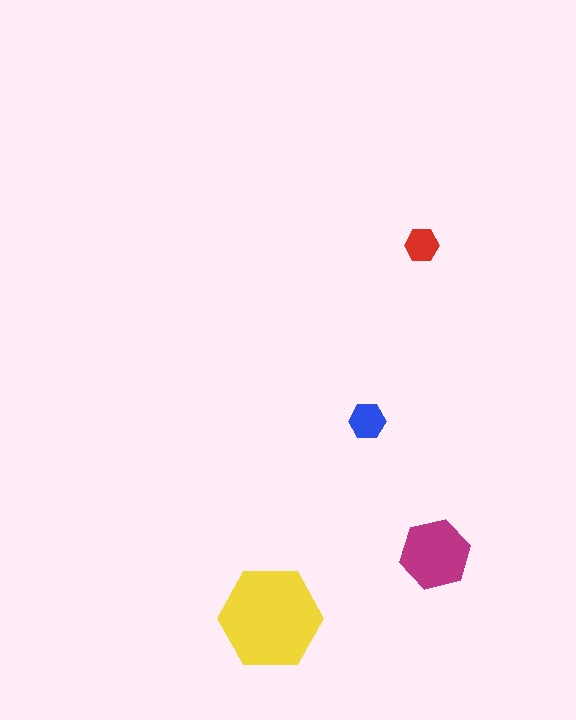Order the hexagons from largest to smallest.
the yellow one, the magenta one, the blue one, the red one.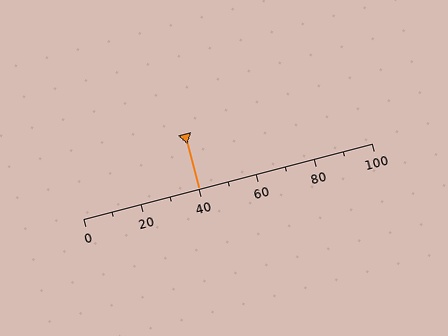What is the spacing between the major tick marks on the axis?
The major ticks are spaced 20 apart.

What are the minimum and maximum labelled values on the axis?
The axis runs from 0 to 100.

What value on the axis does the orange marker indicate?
The marker indicates approximately 40.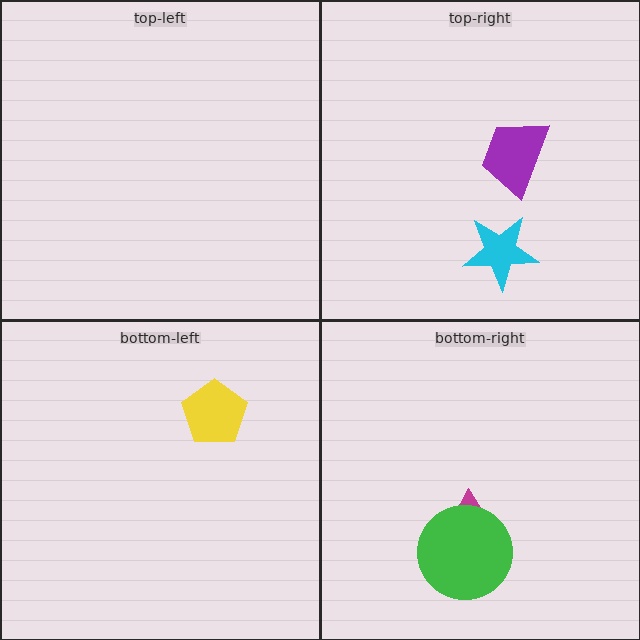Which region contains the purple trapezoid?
The top-right region.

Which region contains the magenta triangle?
The bottom-right region.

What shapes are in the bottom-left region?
The yellow pentagon.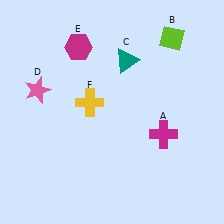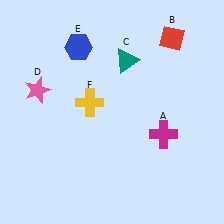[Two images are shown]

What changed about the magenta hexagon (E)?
In Image 1, E is magenta. In Image 2, it changed to blue.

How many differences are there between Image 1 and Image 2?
There are 2 differences between the two images.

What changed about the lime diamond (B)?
In Image 1, B is lime. In Image 2, it changed to red.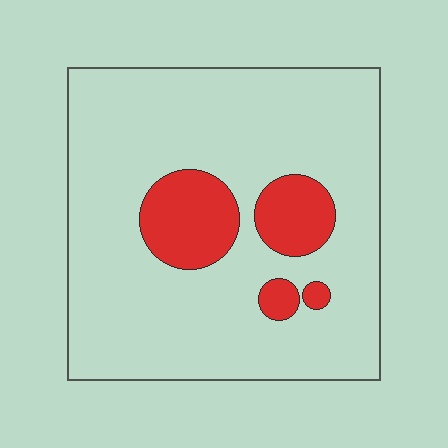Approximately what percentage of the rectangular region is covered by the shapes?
Approximately 15%.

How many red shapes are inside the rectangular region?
4.